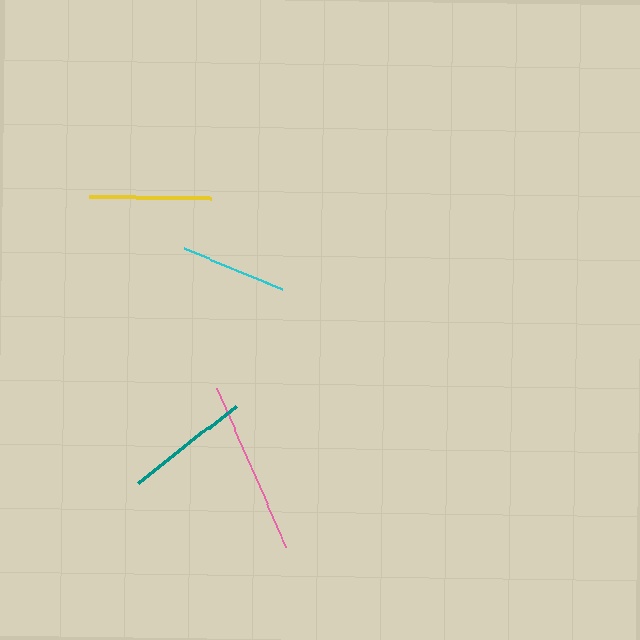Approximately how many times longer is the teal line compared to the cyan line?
The teal line is approximately 1.2 times the length of the cyan line.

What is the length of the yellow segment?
The yellow segment is approximately 122 pixels long.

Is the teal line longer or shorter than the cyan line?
The teal line is longer than the cyan line.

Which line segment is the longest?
The pink line is the longest at approximately 174 pixels.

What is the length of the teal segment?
The teal segment is approximately 124 pixels long.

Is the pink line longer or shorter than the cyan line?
The pink line is longer than the cyan line.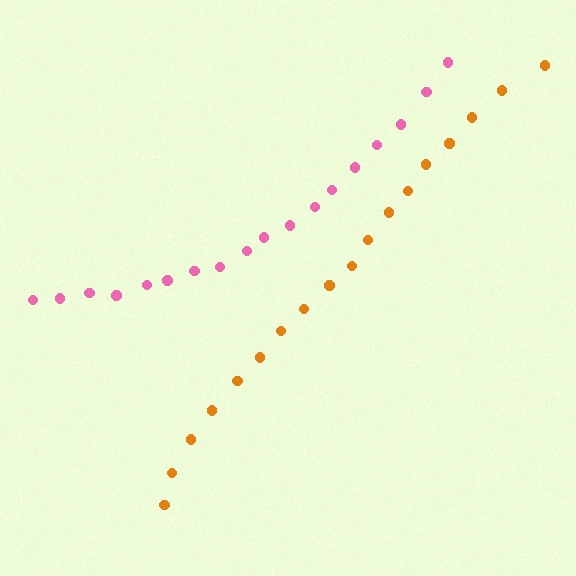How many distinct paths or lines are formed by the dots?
There are 2 distinct paths.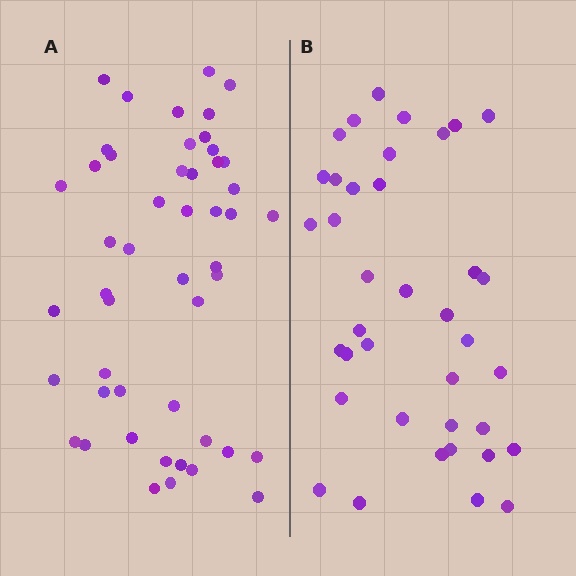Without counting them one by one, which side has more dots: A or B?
Region A (the left region) has more dots.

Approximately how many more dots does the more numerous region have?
Region A has roughly 12 or so more dots than region B.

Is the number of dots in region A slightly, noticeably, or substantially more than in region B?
Region A has noticeably more, but not dramatically so. The ratio is roughly 1.3 to 1.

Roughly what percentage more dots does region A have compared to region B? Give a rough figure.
About 30% more.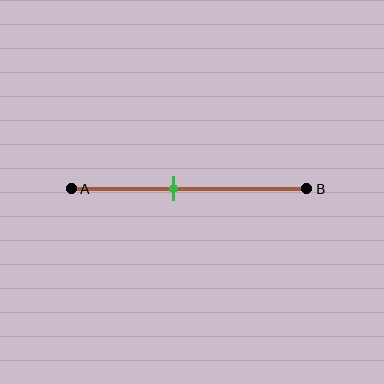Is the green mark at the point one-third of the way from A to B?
No, the mark is at about 45% from A, not at the 33% one-third point.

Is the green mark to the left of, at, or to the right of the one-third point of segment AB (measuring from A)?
The green mark is to the right of the one-third point of segment AB.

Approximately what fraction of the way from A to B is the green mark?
The green mark is approximately 45% of the way from A to B.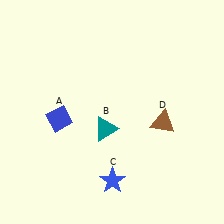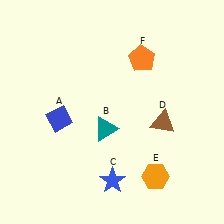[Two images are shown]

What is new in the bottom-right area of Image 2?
An orange hexagon (E) was added in the bottom-right area of Image 2.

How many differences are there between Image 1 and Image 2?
There are 2 differences between the two images.